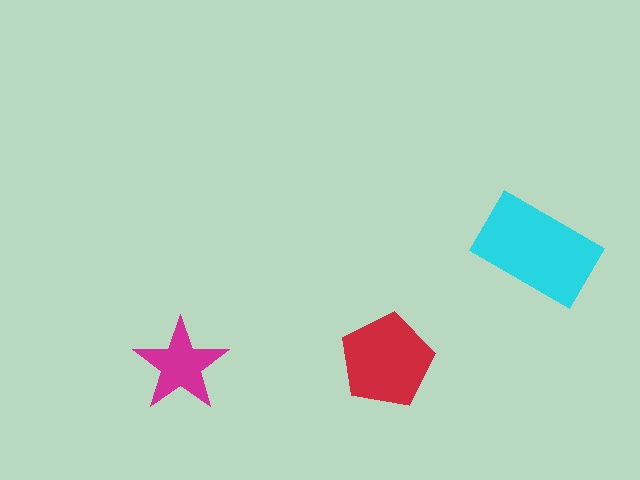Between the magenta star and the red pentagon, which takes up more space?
The red pentagon.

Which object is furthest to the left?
The magenta star is leftmost.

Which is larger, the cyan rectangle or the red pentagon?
The cyan rectangle.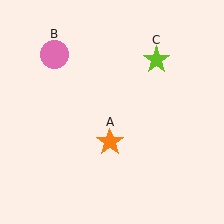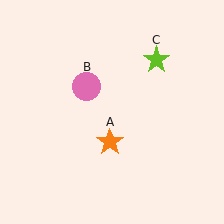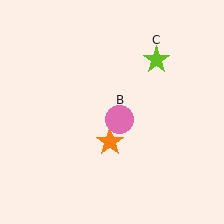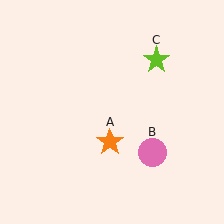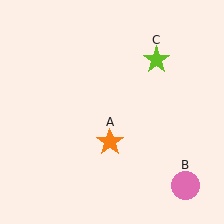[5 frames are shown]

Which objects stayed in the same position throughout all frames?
Orange star (object A) and lime star (object C) remained stationary.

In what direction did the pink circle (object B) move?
The pink circle (object B) moved down and to the right.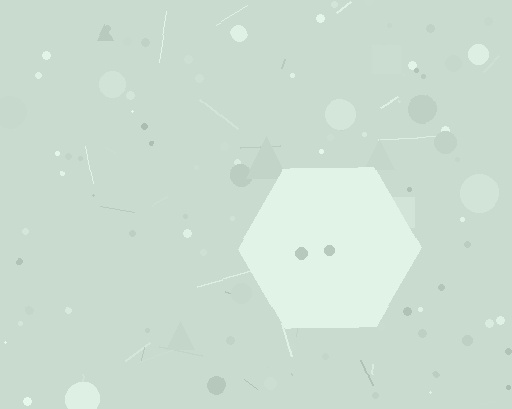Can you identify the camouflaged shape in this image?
The camouflaged shape is a hexagon.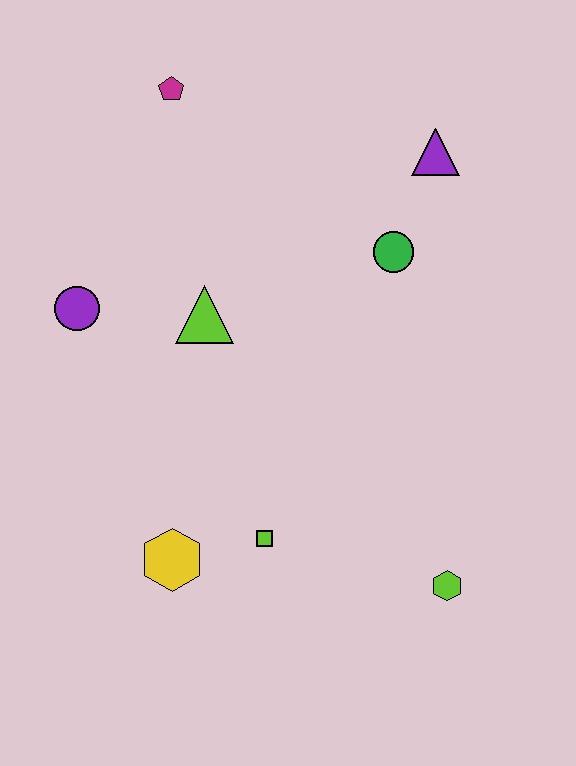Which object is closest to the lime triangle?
The purple circle is closest to the lime triangle.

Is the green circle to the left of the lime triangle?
No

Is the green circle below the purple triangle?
Yes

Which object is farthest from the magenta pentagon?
The lime hexagon is farthest from the magenta pentagon.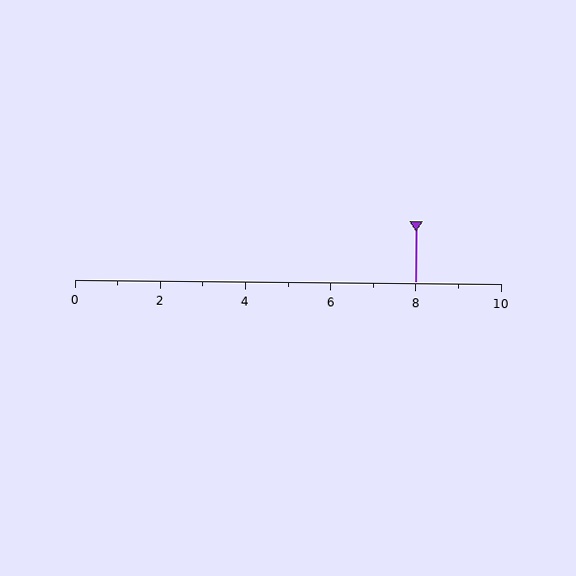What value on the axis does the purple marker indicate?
The marker indicates approximately 8.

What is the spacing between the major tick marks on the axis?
The major ticks are spaced 2 apart.